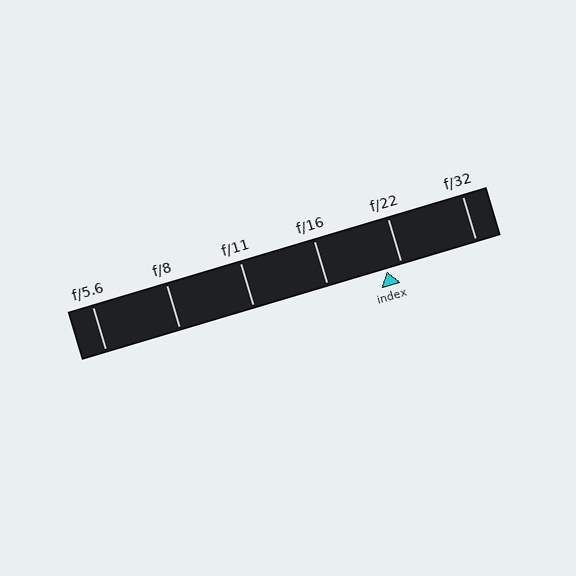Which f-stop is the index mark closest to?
The index mark is closest to f/22.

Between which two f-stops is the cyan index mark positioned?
The index mark is between f/16 and f/22.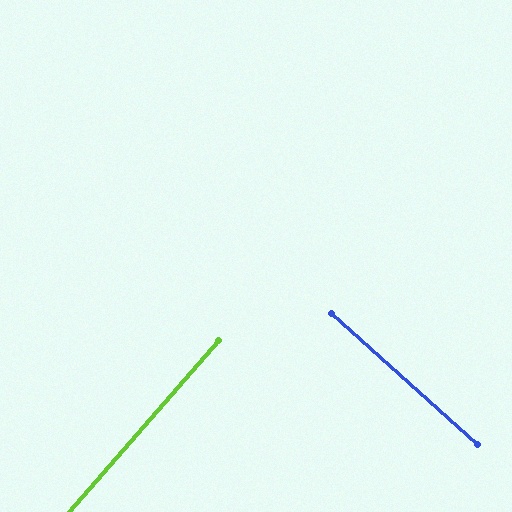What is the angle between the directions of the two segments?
Approximately 89 degrees.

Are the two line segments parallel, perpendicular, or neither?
Perpendicular — they meet at approximately 89°.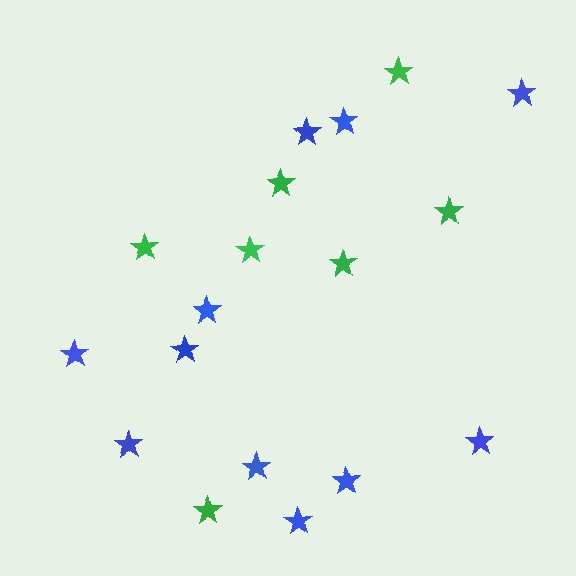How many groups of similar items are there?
There are 2 groups: one group of blue stars (11) and one group of green stars (7).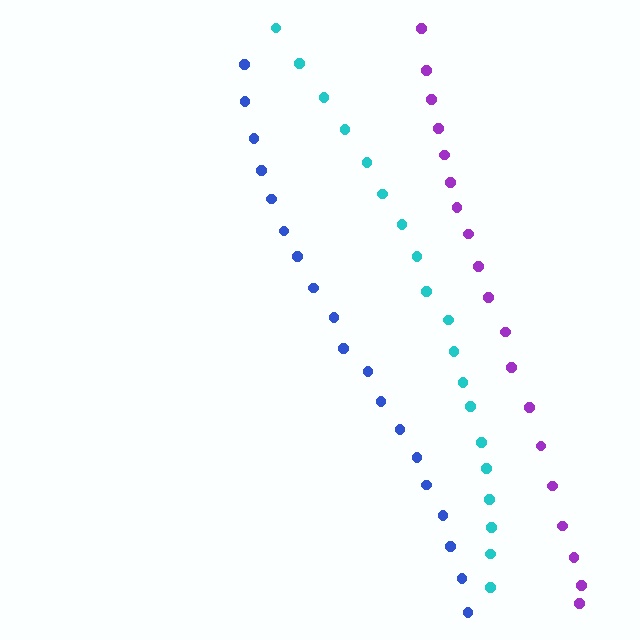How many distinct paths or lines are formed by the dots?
There are 3 distinct paths.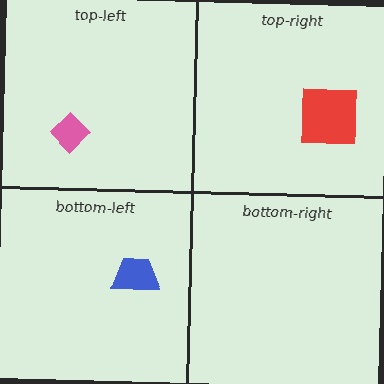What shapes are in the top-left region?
The pink diamond.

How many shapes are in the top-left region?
1.